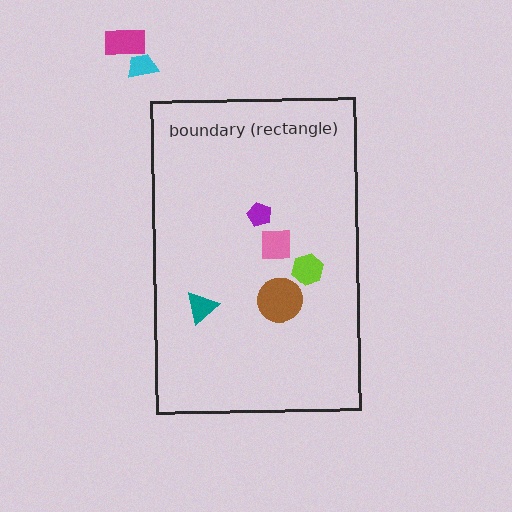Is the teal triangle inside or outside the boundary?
Inside.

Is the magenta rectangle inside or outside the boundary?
Outside.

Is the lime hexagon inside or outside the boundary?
Inside.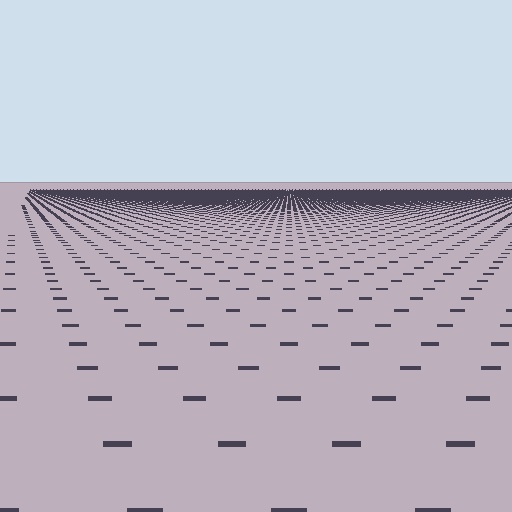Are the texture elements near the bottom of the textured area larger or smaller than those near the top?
Larger. Near the bottom, elements are closer to the viewer and appear at a bigger on-screen size.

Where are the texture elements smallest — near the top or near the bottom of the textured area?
Near the top.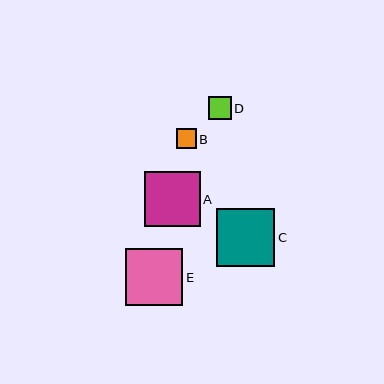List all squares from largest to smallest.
From largest to smallest: C, E, A, D, B.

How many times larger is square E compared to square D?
Square E is approximately 2.5 times the size of square D.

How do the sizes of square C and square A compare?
Square C and square A are approximately the same size.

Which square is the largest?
Square C is the largest with a size of approximately 58 pixels.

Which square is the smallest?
Square B is the smallest with a size of approximately 20 pixels.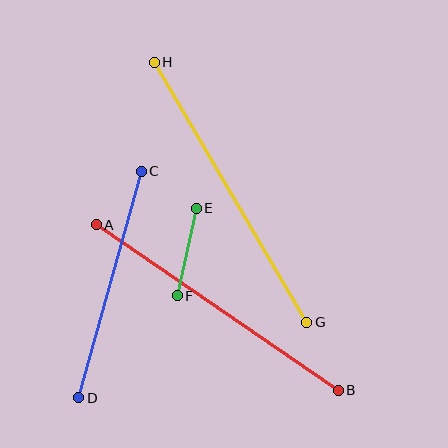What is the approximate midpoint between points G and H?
The midpoint is at approximately (231, 192) pixels.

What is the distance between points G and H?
The distance is approximately 302 pixels.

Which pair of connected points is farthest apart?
Points G and H are farthest apart.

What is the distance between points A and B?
The distance is approximately 293 pixels.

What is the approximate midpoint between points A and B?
The midpoint is at approximately (217, 307) pixels.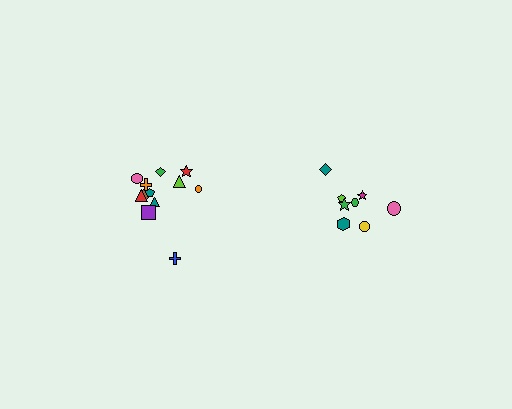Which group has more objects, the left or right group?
The left group.